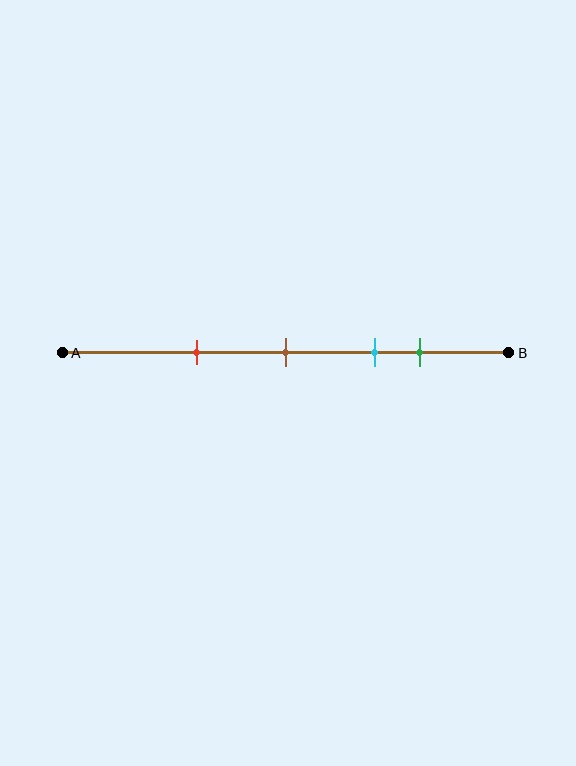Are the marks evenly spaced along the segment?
No, the marks are not evenly spaced.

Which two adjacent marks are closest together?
The cyan and green marks are the closest adjacent pair.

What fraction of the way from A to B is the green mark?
The green mark is approximately 80% (0.8) of the way from A to B.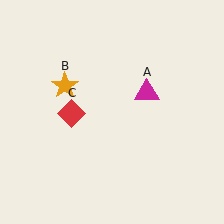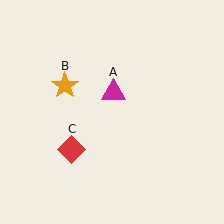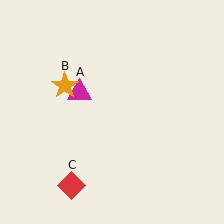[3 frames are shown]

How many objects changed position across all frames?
2 objects changed position: magenta triangle (object A), red diamond (object C).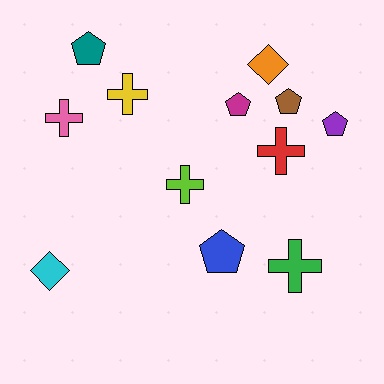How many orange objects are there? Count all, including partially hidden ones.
There is 1 orange object.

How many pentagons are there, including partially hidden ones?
There are 5 pentagons.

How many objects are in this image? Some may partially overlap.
There are 12 objects.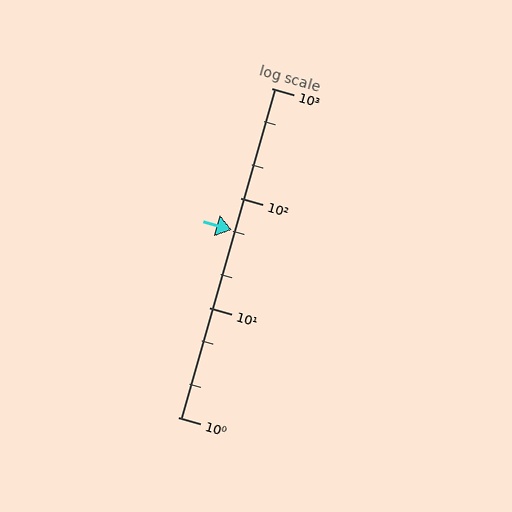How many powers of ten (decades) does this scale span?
The scale spans 3 decades, from 1 to 1000.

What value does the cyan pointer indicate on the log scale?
The pointer indicates approximately 51.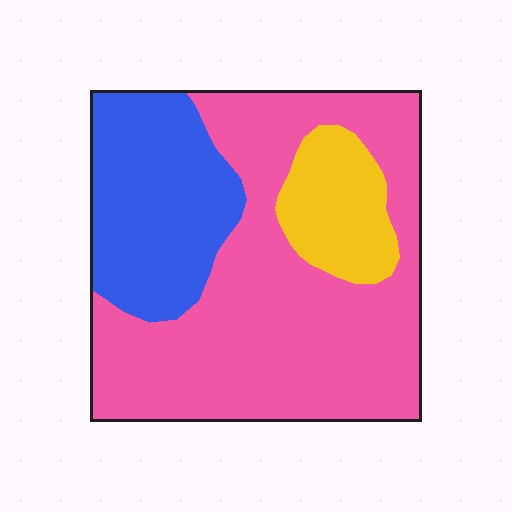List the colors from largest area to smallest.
From largest to smallest: pink, blue, yellow.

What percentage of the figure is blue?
Blue covers about 25% of the figure.